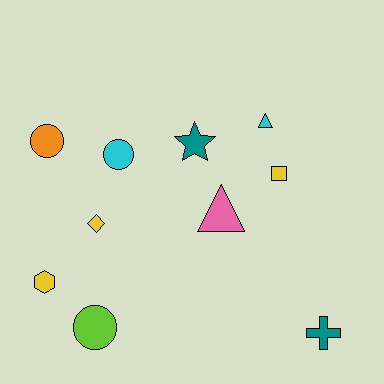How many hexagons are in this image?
There is 1 hexagon.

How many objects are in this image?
There are 10 objects.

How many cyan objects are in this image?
There are 2 cyan objects.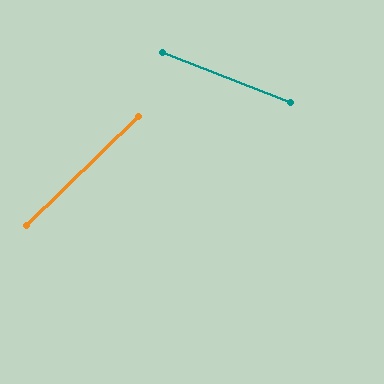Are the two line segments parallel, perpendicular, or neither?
Neither parallel nor perpendicular — they differ by about 66°.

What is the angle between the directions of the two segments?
Approximately 66 degrees.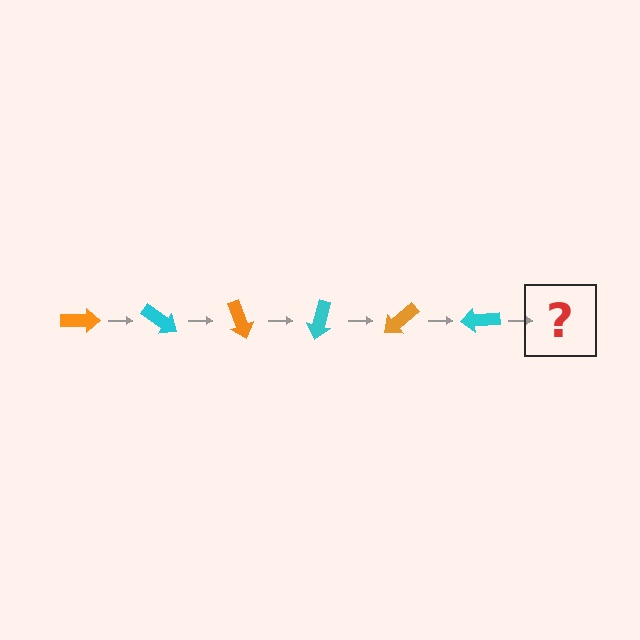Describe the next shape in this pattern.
It should be an orange arrow, rotated 210 degrees from the start.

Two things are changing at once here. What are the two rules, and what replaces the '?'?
The two rules are that it rotates 35 degrees each step and the color cycles through orange and cyan. The '?' should be an orange arrow, rotated 210 degrees from the start.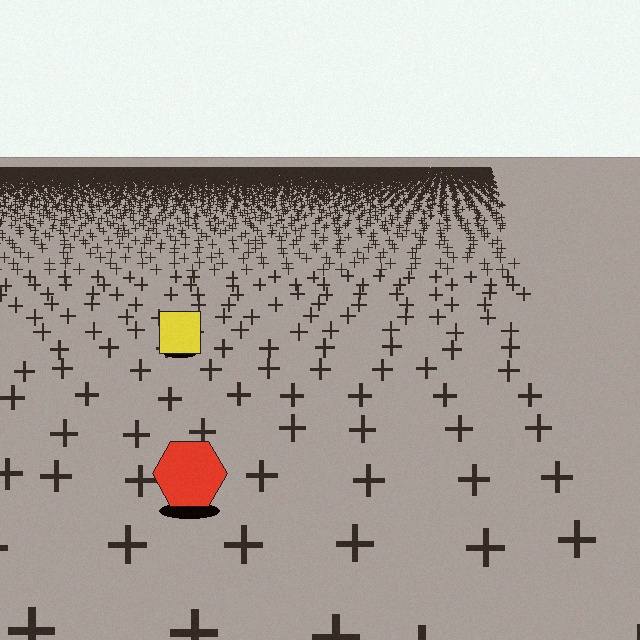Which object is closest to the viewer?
The red hexagon is closest. The texture marks near it are larger and more spread out.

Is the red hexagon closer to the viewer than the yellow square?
Yes. The red hexagon is closer — you can tell from the texture gradient: the ground texture is coarser near it.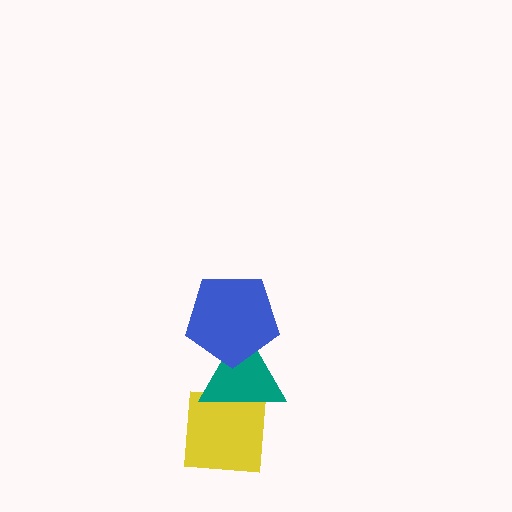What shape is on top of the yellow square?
The teal triangle is on top of the yellow square.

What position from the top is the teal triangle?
The teal triangle is 2nd from the top.